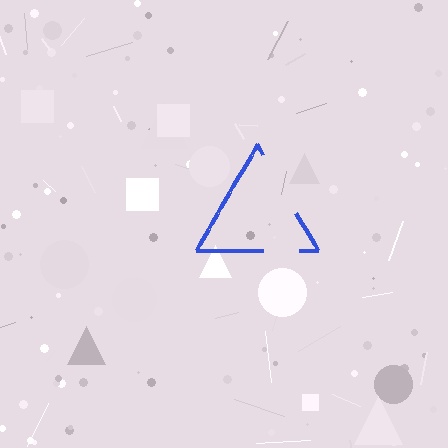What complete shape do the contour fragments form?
The contour fragments form a triangle.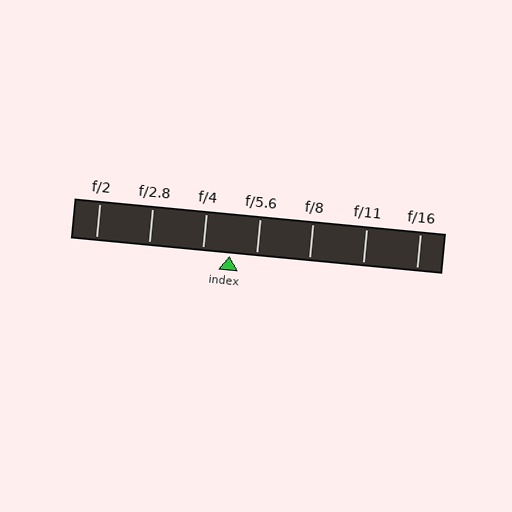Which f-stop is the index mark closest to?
The index mark is closest to f/5.6.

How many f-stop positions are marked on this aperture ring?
There are 7 f-stop positions marked.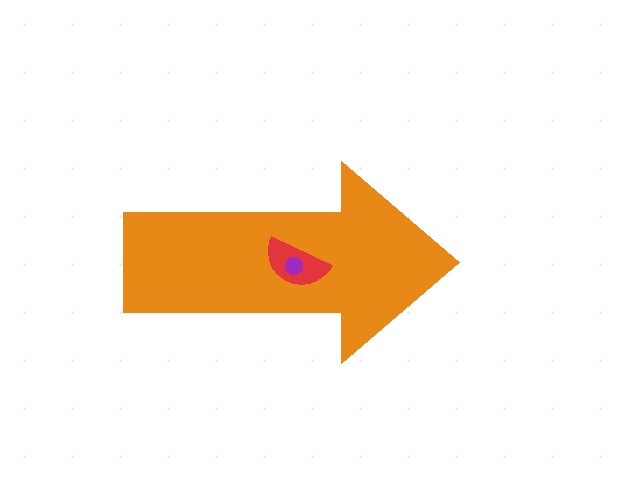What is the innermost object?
The purple circle.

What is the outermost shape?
The orange arrow.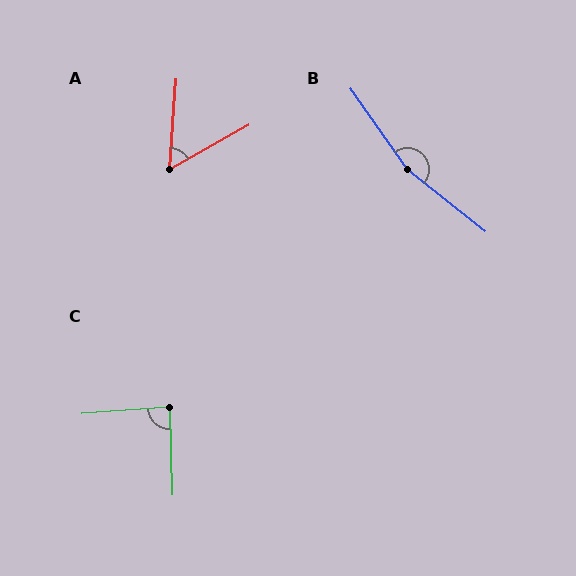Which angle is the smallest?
A, at approximately 57 degrees.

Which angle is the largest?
B, at approximately 163 degrees.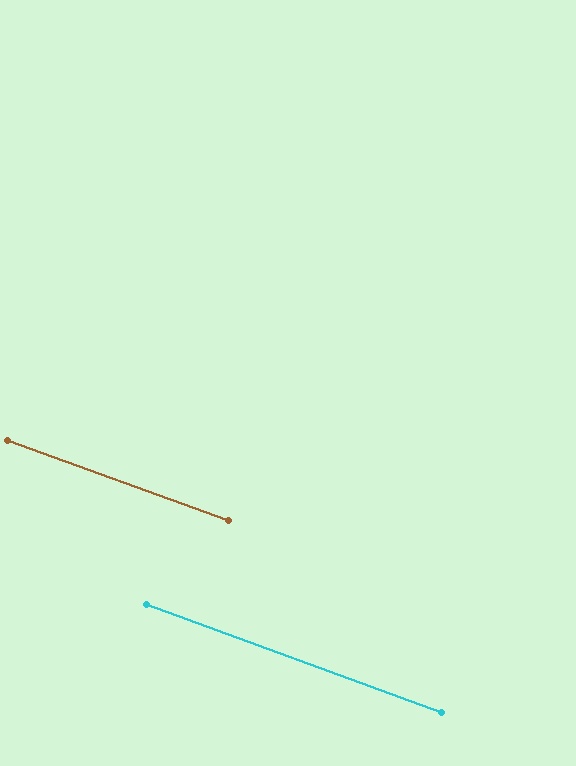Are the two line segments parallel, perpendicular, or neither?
Parallel — their directions differ by only 0.2°.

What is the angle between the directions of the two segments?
Approximately 0 degrees.